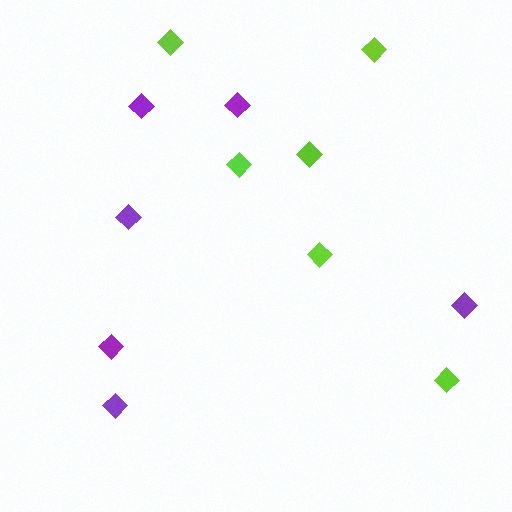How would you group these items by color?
There are 2 groups: one group of purple diamonds (6) and one group of lime diamonds (6).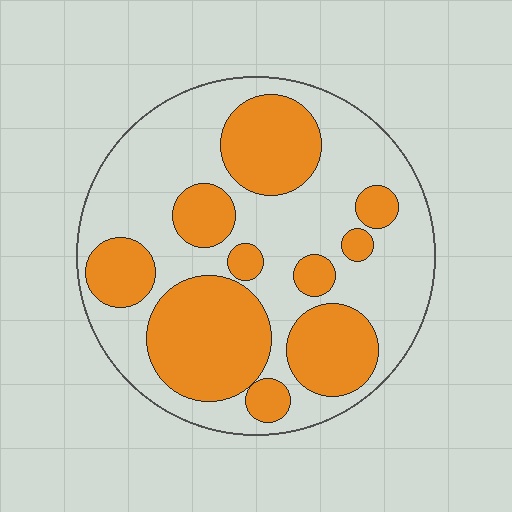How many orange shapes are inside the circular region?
10.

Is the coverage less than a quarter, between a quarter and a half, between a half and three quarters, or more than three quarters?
Between a quarter and a half.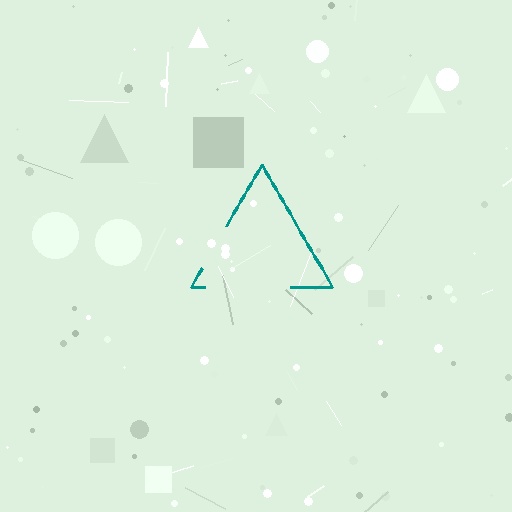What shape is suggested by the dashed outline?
The dashed outline suggests a triangle.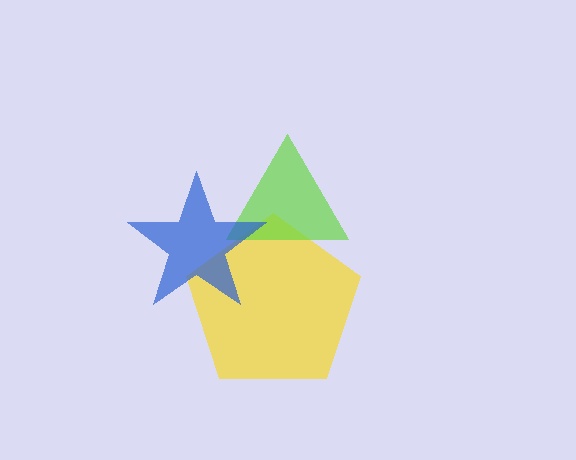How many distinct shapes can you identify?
There are 3 distinct shapes: a yellow pentagon, a lime triangle, a blue star.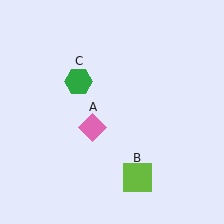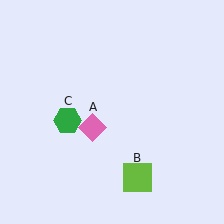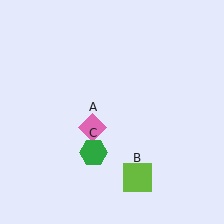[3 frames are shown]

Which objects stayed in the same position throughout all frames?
Pink diamond (object A) and lime square (object B) remained stationary.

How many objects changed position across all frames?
1 object changed position: green hexagon (object C).